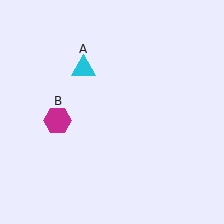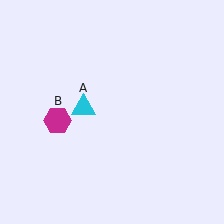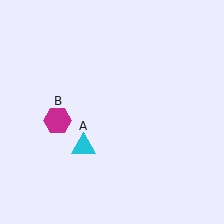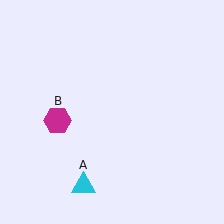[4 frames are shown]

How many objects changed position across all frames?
1 object changed position: cyan triangle (object A).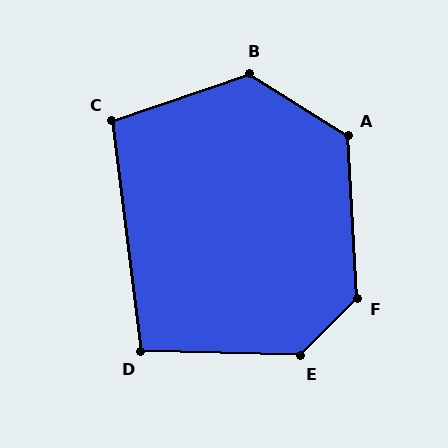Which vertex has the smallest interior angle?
D, at approximately 99 degrees.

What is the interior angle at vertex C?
Approximately 102 degrees (obtuse).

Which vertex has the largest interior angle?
E, at approximately 133 degrees.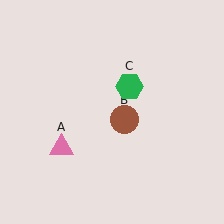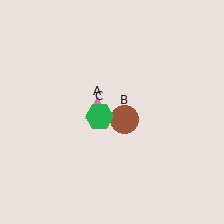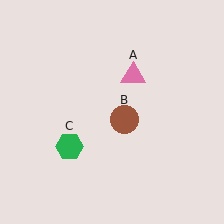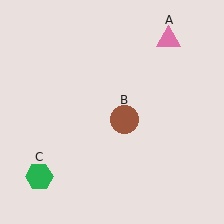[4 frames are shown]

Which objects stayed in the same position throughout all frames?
Brown circle (object B) remained stationary.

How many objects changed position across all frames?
2 objects changed position: pink triangle (object A), green hexagon (object C).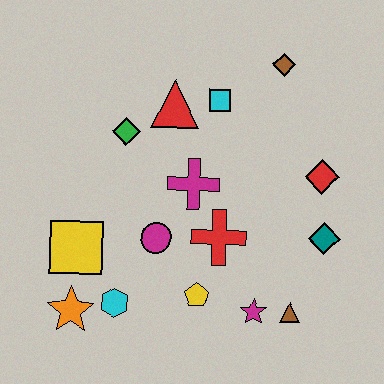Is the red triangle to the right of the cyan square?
No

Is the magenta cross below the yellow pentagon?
No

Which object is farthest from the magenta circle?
The brown diamond is farthest from the magenta circle.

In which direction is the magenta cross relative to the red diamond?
The magenta cross is to the left of the red diamond.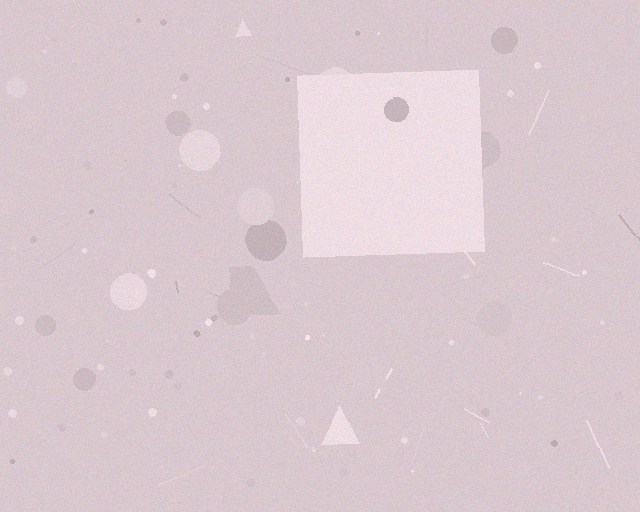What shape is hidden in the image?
A square is hidden in the image.